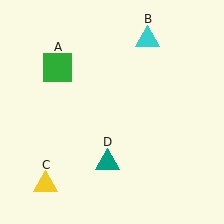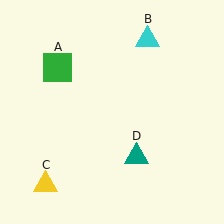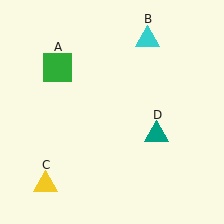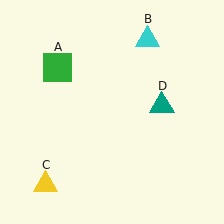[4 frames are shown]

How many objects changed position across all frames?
1 object changed position: teal triangle (object D).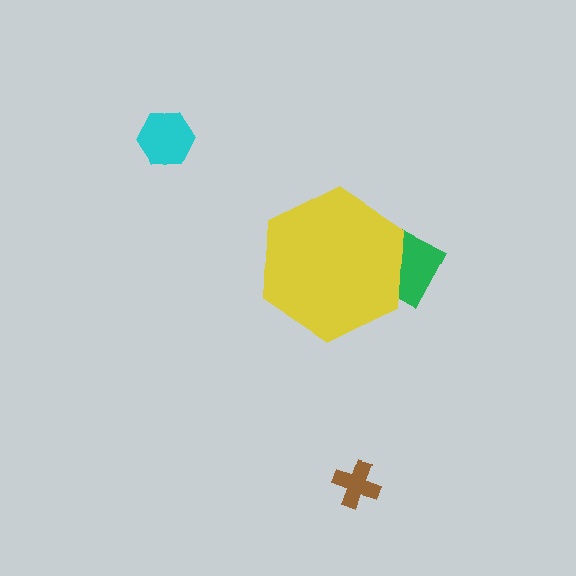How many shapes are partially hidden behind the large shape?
1 shape is partially hidden.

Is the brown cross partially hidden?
No, the brown cross is fully visible.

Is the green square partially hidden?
Yes, the green square is partially hidden behind the yellow hexagon.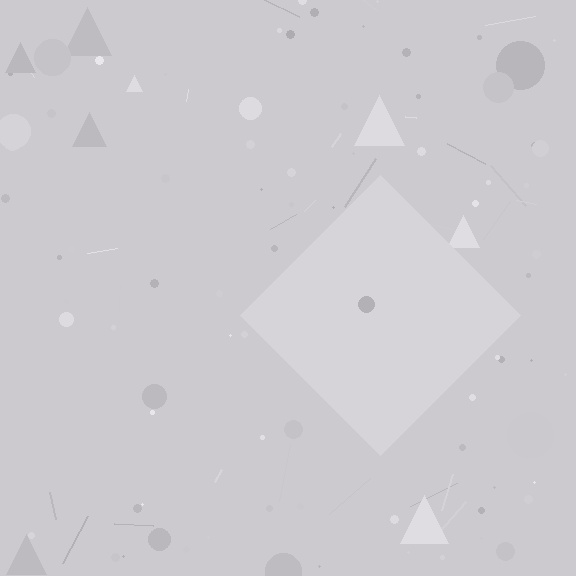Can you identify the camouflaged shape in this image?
The camouflaged shape is a diamond.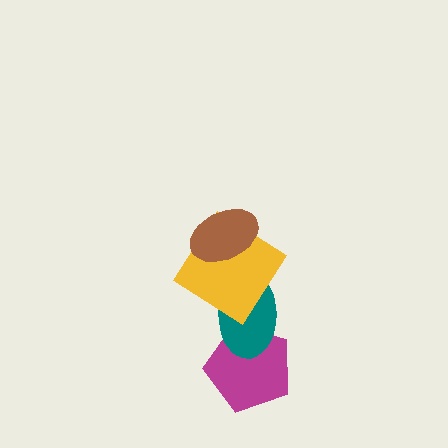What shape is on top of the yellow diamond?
The brown ellipse is on top of the yellow diamond.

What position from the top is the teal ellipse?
The teal ellipse is 3rd from the top.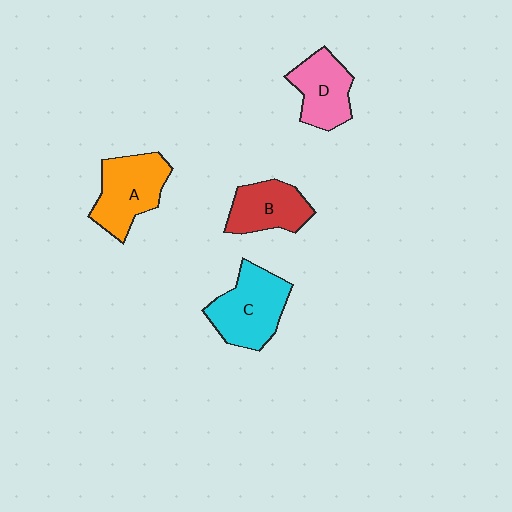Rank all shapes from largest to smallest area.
From largest to smallest: C (cyan), A (orange), D (pink), B (red).